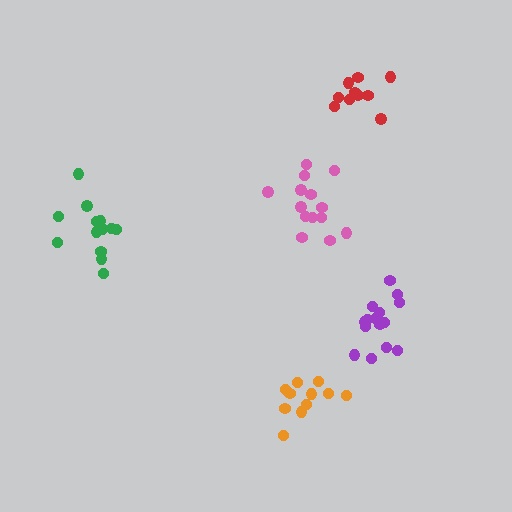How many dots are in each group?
Group 1: 14 dots, Group 2: 13 dots, Group 3: 11 dots, Group 4: 15 dots, Group 5: 10 dots (63 total).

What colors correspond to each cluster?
The clusters are colored: pink, green, orange, purple, red.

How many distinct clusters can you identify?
There are 5 distinct clusters.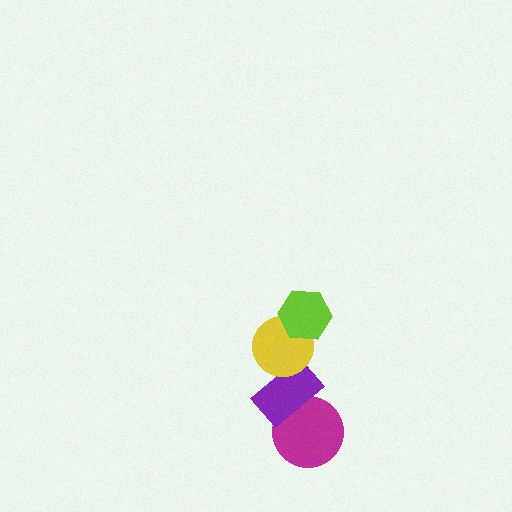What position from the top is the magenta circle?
The magenta circle is 4th from the top.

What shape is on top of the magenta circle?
The purple rectangle is on top of the magenta circle.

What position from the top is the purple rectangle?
The purple rectangle is 3rd from the top.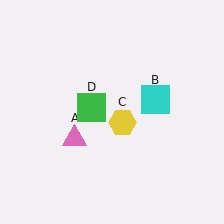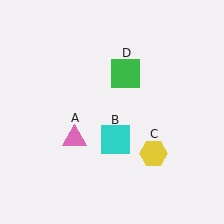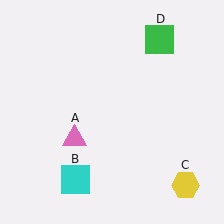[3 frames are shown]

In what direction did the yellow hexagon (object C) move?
The yellow hexagon (object C) moved down and to the right.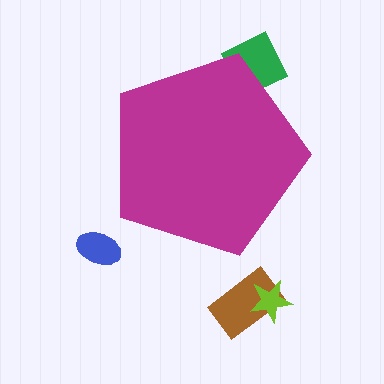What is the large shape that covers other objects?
A magenta pentagon.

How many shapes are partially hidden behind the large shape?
1 shape is partially hidden.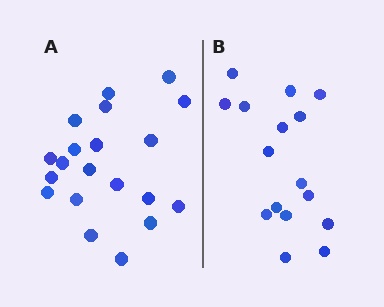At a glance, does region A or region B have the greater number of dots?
Region A (the left region) has more dots.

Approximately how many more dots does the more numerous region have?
Region A has about 4 more dots than region B.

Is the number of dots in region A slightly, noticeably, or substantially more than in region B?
Region A has noticeably more, but not dramatically so. The ratio is roughly 1.2 to 1.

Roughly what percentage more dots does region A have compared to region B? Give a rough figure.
About 25% more.